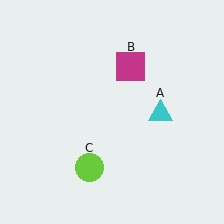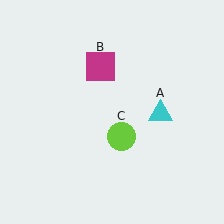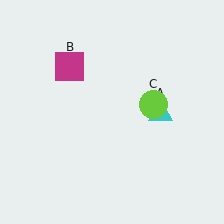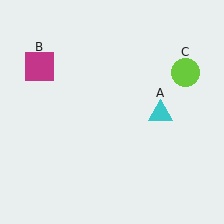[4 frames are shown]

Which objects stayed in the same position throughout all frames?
Cyan triangle (object A) remained stationary.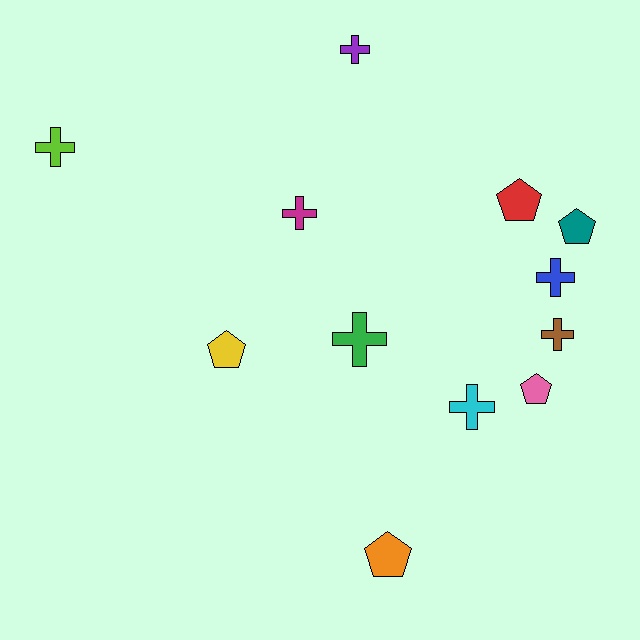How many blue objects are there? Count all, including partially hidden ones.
There is 1 blue object.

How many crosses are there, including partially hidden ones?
There are 7 crosses.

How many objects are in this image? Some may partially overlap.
There are 12 objects.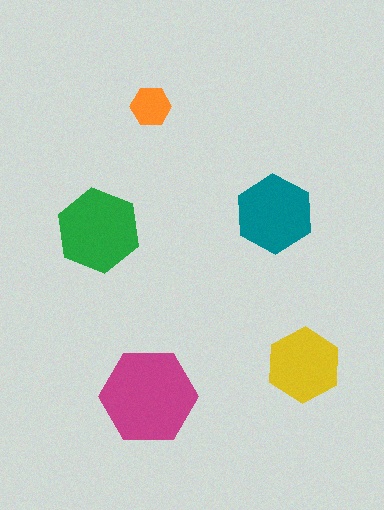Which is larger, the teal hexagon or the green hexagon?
The green one.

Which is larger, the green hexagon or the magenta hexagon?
The magenta one.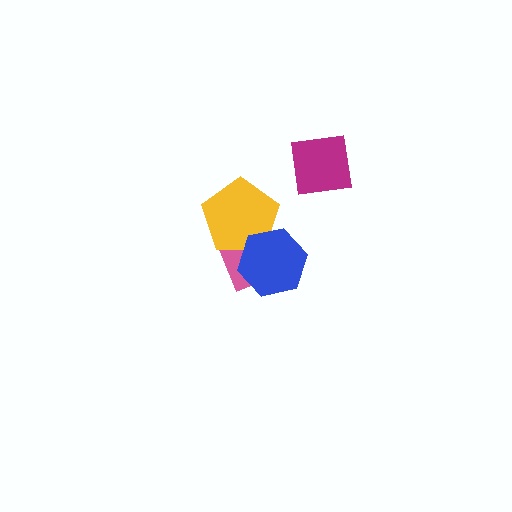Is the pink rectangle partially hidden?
Yes, it is partially covered by another shape.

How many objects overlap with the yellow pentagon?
2 objects overlap with the yellow pentagon.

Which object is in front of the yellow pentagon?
The blue hexagon is in front of the yellow pentagon.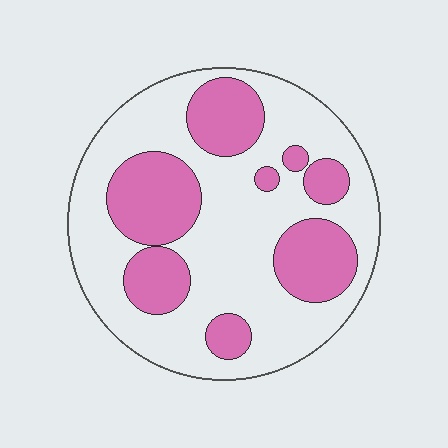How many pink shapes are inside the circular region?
8.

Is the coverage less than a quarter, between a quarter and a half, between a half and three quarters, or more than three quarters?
Between a quarter and a half.